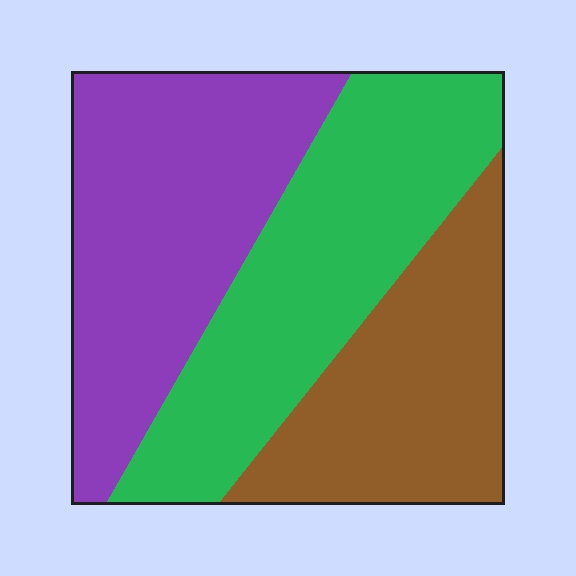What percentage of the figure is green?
Green covers 36% of the figure.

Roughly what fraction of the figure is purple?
Purple covers roughly 35% of the figure.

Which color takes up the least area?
Brown, at roughly 30%.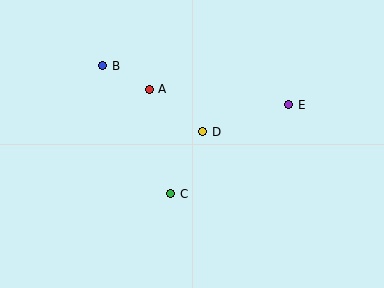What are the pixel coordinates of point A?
Point A is at (149, 89).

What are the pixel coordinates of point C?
Point C is at (171, 194).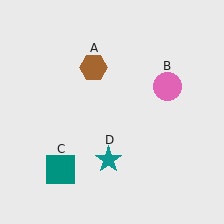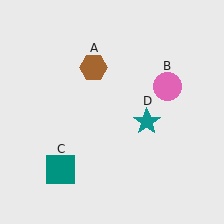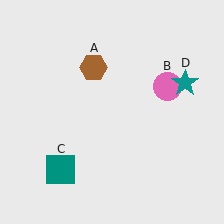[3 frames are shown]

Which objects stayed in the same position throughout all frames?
Brown hexagon (object A) and pink circle (object B) and teal square (object C) remained stationary.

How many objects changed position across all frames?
1 object changed position: teal star (object D).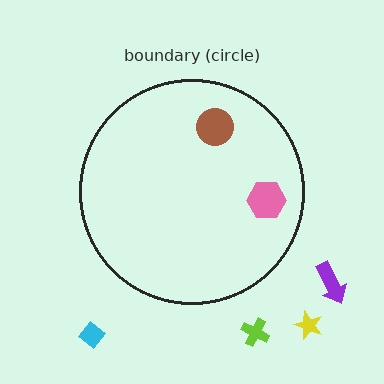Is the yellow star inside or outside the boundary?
Outside.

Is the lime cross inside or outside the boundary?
Outside.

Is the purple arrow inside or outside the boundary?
Outside.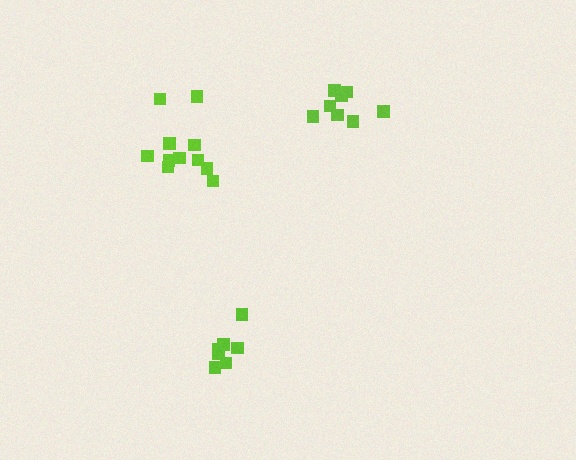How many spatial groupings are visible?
There are 3 spatial groupings.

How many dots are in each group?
Group 1: 11 dots, Group 2: 8 dots, Group 3: 8 dots (27 total).